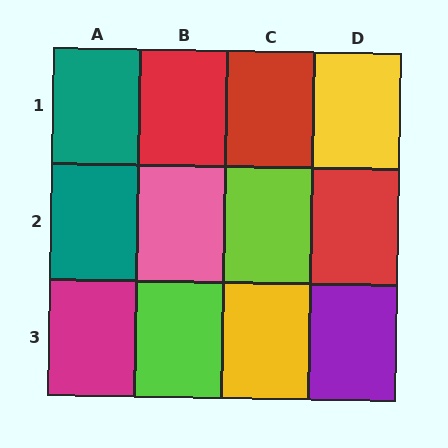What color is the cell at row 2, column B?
Pink.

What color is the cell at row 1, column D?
Yellow.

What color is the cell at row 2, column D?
Red.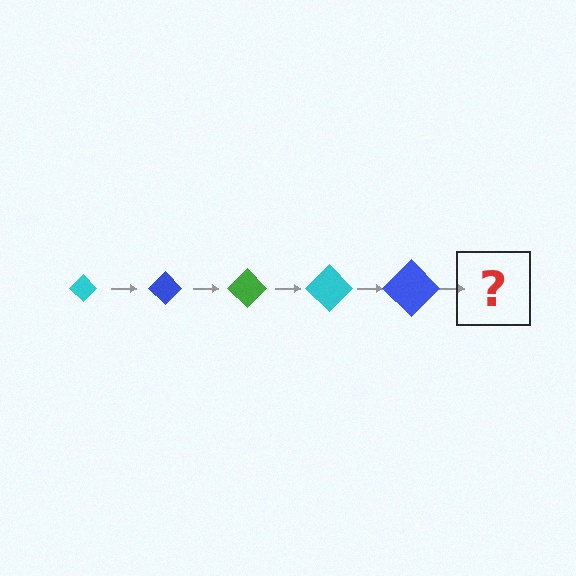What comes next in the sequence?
The next element should be a green diamond, larger than the previous one.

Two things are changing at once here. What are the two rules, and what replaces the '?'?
The two rules are that the diamond grows larger each step and the color cycles through cyan, blue, and green. The '?' should be a green diamond, larger than the previous one.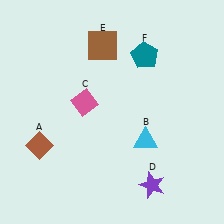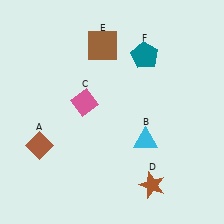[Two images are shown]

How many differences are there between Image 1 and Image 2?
There is 1 difference between the two images.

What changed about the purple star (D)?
In Image 1, D is purple. In Image 2, it changed to brown.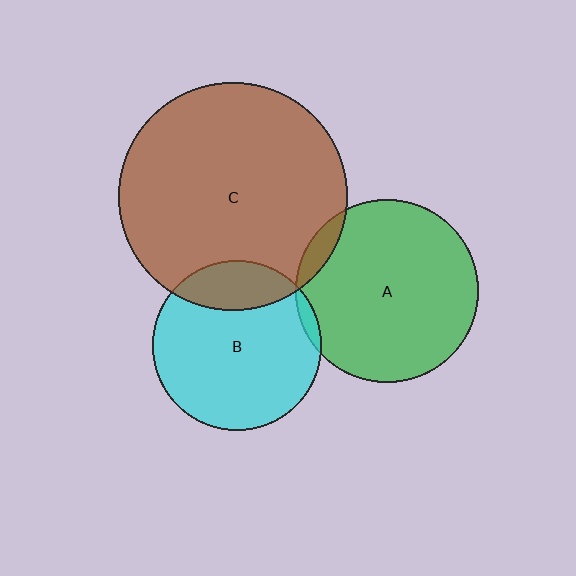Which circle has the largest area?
Circle C (brown).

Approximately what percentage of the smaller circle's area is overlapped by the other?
Approximately 5%.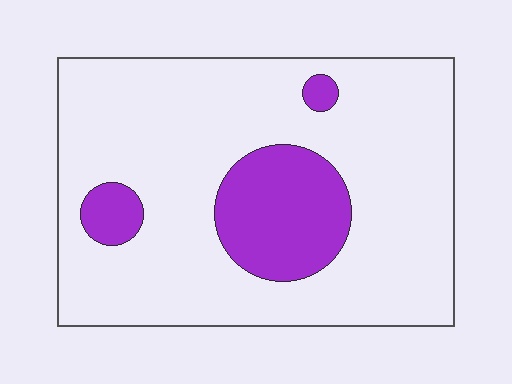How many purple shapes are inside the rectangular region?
3.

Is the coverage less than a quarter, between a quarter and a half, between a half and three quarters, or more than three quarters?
Less than a quarter.